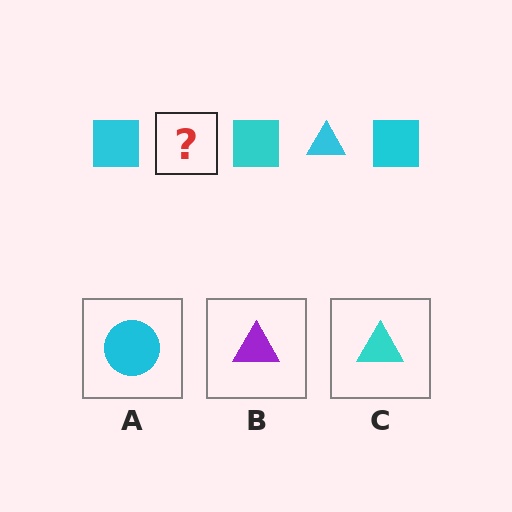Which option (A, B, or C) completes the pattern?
C.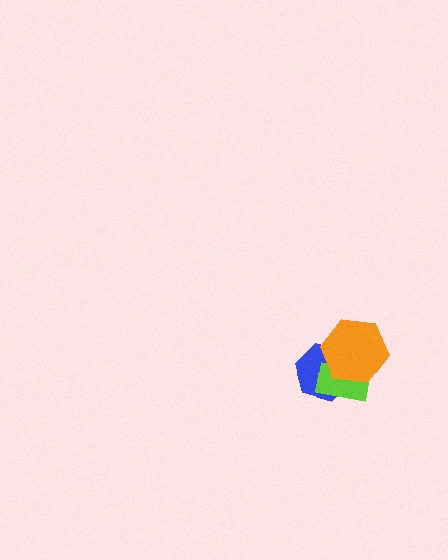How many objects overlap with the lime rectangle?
2 objects overlap with the lime rectangle.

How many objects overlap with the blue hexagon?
2 objects overlap with the blue hexagon.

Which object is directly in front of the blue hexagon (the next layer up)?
The lime rectangle is directly in front of the blue hexagon.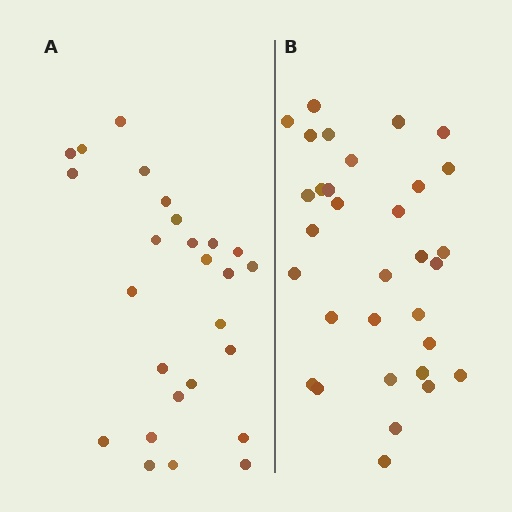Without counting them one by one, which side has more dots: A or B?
Region B (the right region) has more dots.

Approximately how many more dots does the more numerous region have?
Region B has about 6 more dots than region A.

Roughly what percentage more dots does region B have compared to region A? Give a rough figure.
About 25% more.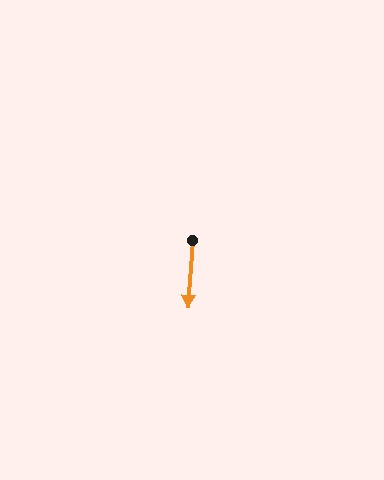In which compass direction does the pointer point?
South.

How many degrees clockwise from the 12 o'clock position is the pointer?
Approximately 184 degrees.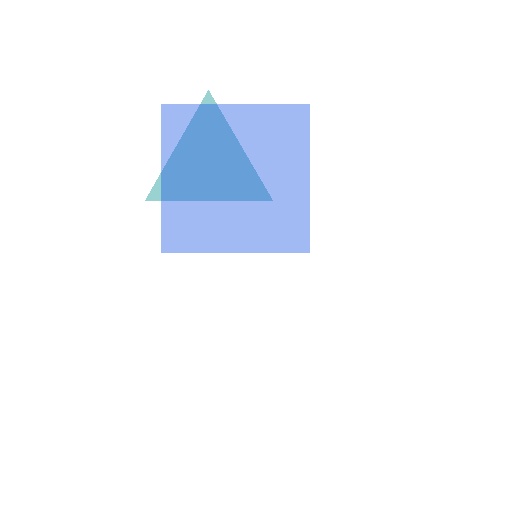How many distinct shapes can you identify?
There are 2 distinct shapes: a teal triangle, a blue square.